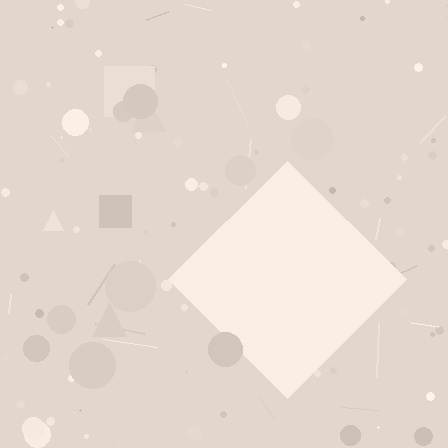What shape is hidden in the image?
A diamond is hidden in the image.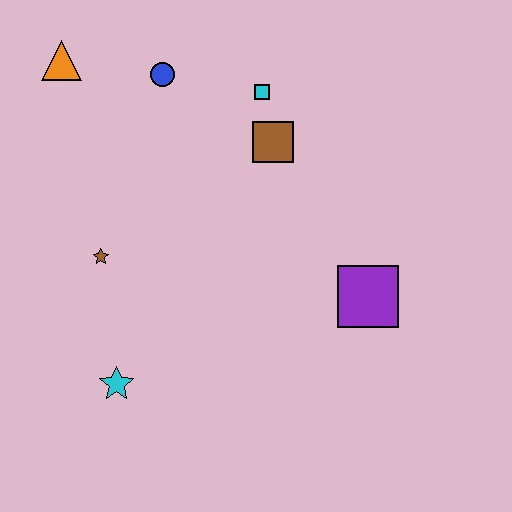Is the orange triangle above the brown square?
Yes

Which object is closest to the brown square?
The cyan square is closest to the brown square.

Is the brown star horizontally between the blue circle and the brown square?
No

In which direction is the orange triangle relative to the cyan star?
The orange triangle is above the cyan star.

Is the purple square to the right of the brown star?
Yes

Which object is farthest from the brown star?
The purple square is farthest from the brown star.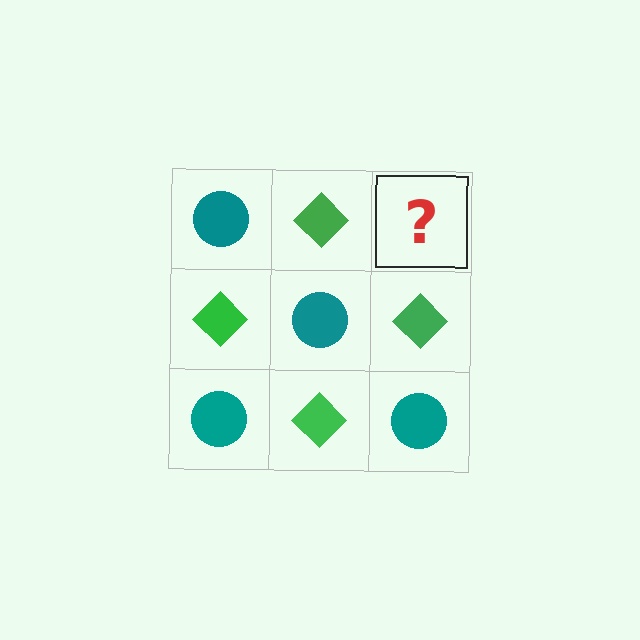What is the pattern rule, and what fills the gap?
The rule is that it alternates teal circle and green diamond in a checkerboard pattern. The gap should be filled with a teal circle.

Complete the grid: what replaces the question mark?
The question mark should be replaced with a teal circle.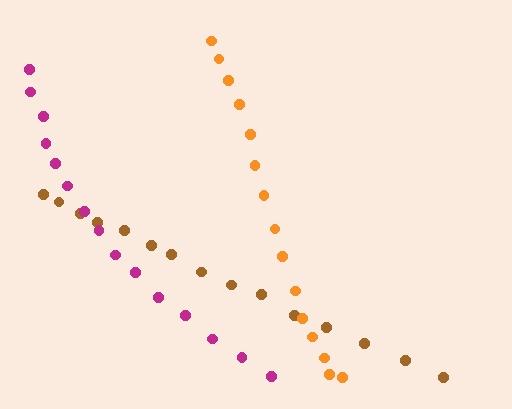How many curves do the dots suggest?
There are 3 distinct paths.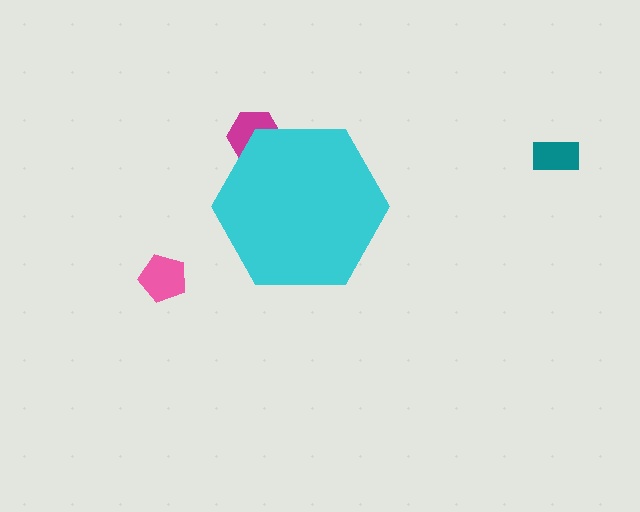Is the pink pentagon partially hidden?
No, the pink pentagon is fully visible.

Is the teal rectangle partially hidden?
No, the teal rectangle is fully visible.